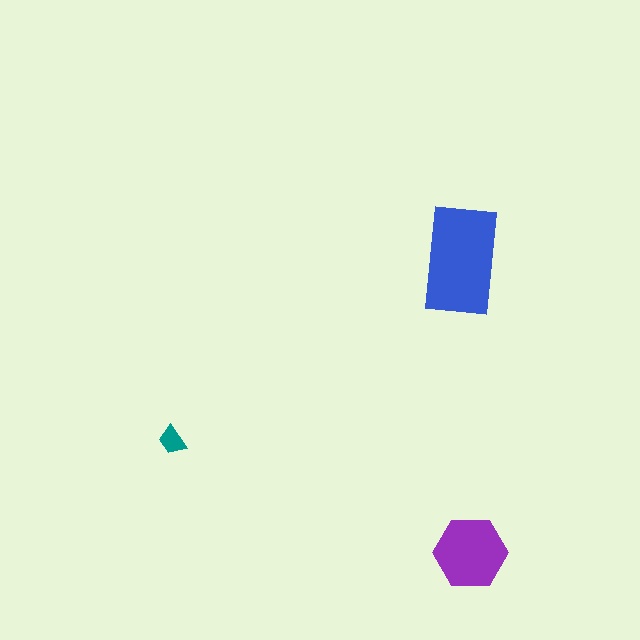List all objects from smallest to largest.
The teal trapezoid, the purple hexagon, the blue rectangle.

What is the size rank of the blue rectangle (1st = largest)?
1st.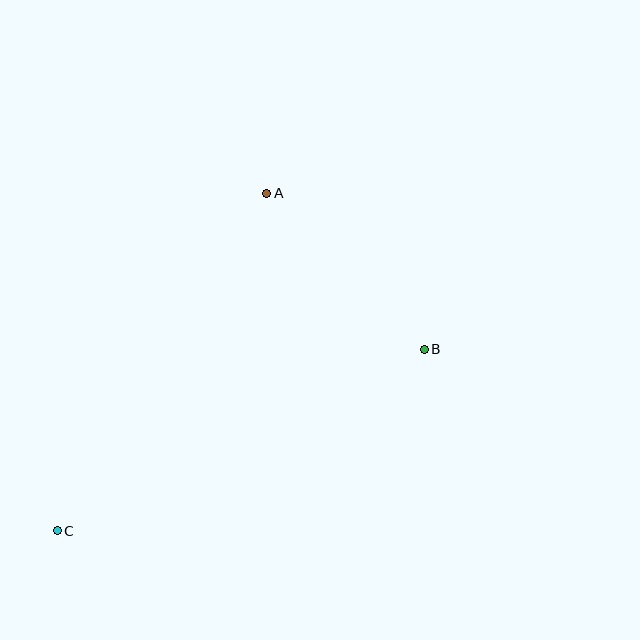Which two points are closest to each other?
Points A and B are closest to each other.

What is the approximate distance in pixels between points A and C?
The distance between A and C is approximately 397 pixels.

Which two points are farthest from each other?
Points B and C are farthest from each other.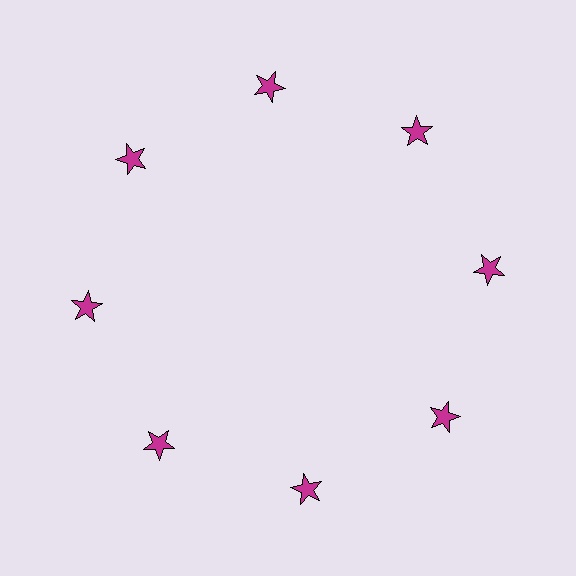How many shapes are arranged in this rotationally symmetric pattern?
There are 8 shapes, arranged in 8 groups of 1.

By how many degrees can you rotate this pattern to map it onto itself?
The pattern maps onto itself every 45 degrees of rotation.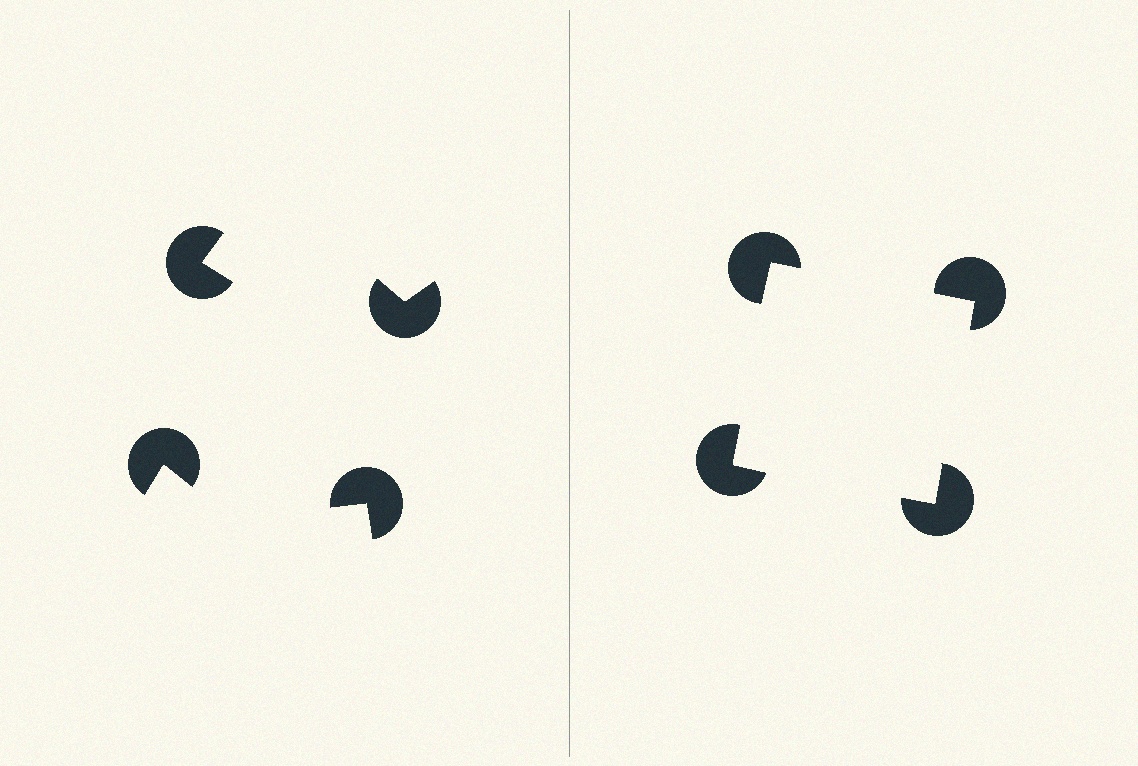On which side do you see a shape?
An illusory square appears on the right side. On the left side the wedge cuts are rotated, so no coherent shape forms.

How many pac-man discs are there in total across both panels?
8 — 4 on each side.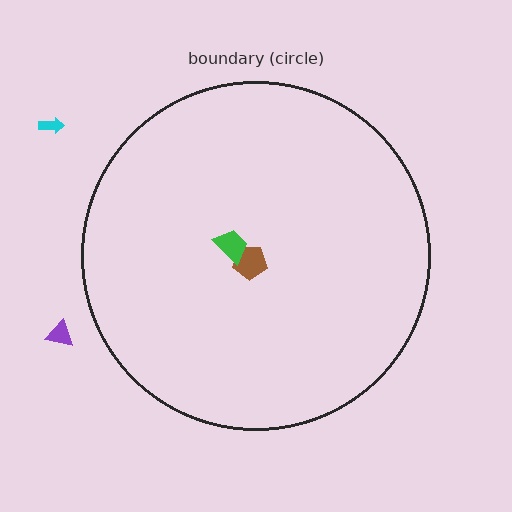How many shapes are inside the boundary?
2 inside, 2 outside.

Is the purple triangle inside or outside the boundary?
Outside.